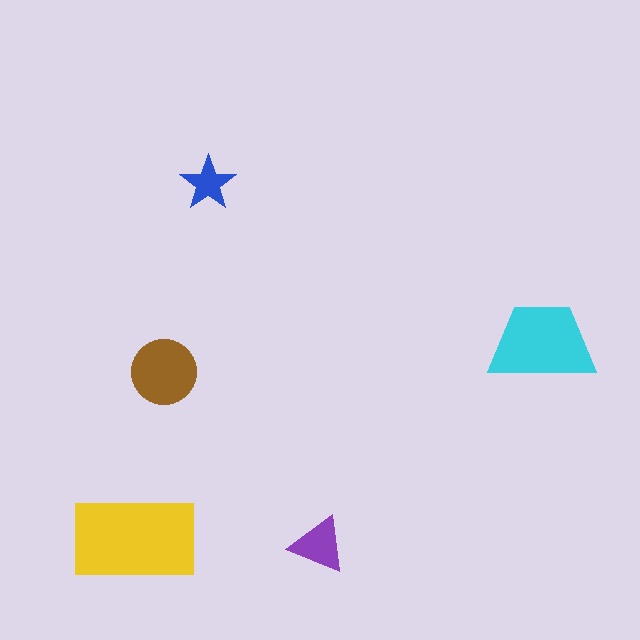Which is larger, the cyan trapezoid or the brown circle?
The cyan trapezoid.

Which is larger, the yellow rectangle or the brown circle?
The yellow rectangle.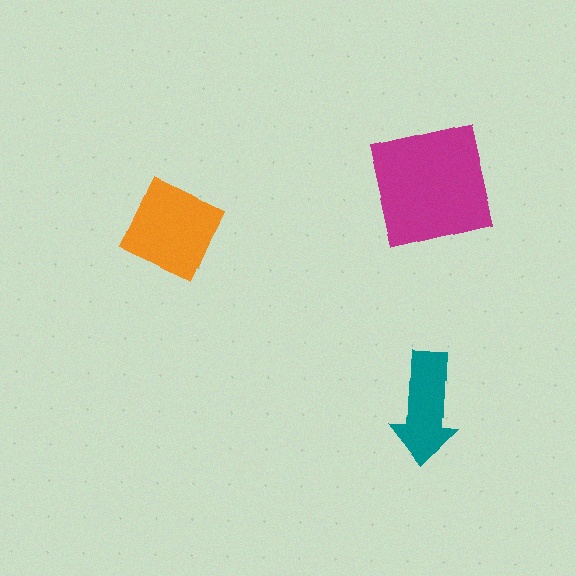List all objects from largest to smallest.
The magenta square, the orange diamond, the teal arrow.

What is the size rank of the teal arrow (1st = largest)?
3rd.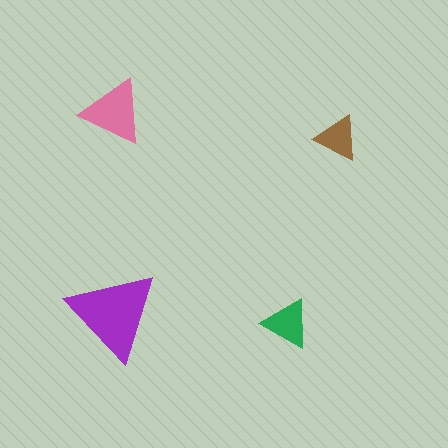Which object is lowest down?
The green triangle is bottommost.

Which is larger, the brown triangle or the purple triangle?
The purple one.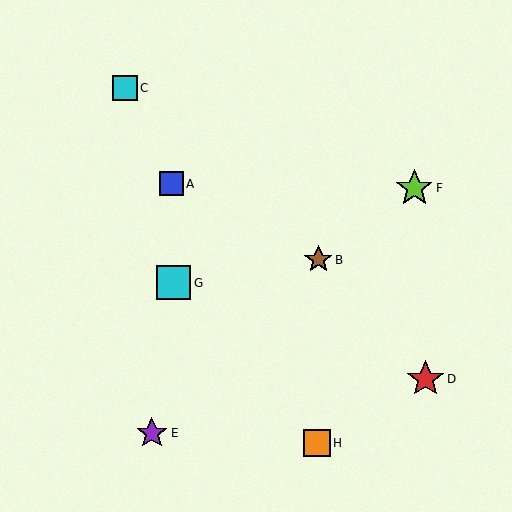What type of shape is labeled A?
Shape A is a blue square.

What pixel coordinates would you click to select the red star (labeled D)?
Click at (426, 379) to select the red star D.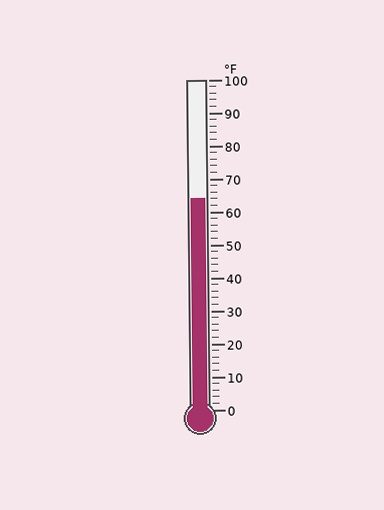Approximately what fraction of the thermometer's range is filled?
The thermometer is filled to approximately 65% of its range.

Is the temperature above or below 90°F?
The temperature is below 90°F.